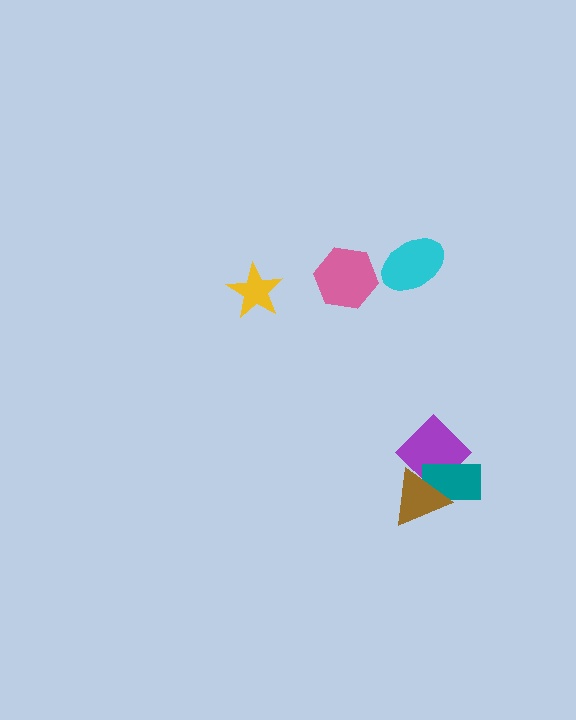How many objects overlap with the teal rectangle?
2 objects overlap with the teal rectangle.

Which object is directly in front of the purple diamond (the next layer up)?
The teal rectangle is directly in front of the purple diamond.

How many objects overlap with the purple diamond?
2 objects overlap with the purple diamond.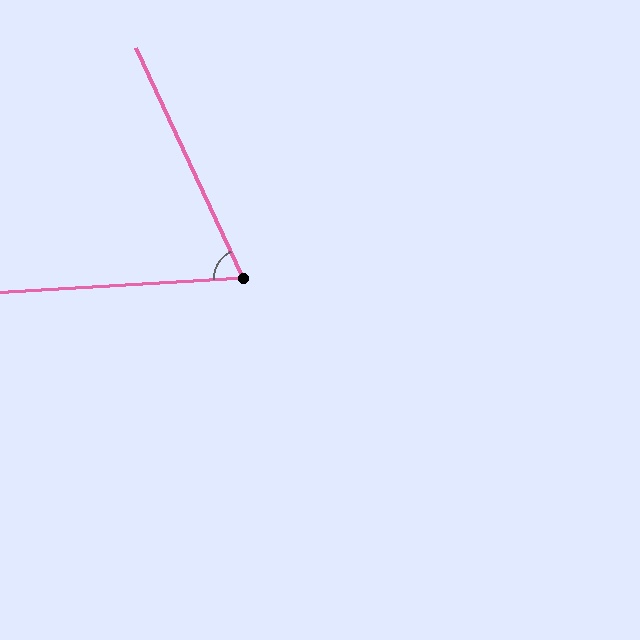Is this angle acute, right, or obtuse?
It is acute.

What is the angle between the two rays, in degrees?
Approximately 68 degrees.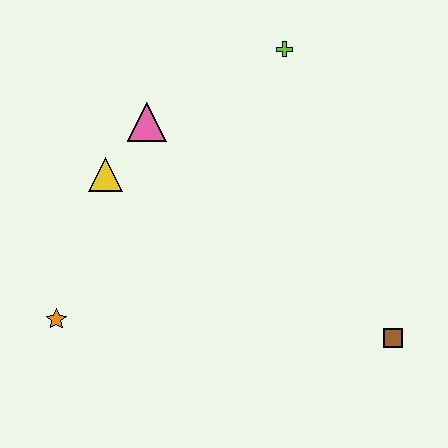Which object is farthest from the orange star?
The lime cross is farthest from the orange star.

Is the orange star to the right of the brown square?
No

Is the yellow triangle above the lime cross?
No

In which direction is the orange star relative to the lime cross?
The orange star is below the lime cross.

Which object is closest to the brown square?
The lime cross is closest to the brown square.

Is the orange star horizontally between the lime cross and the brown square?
No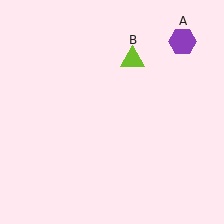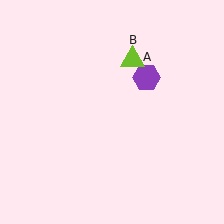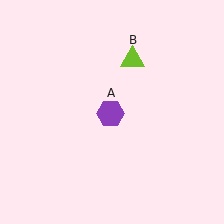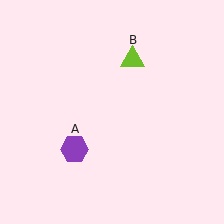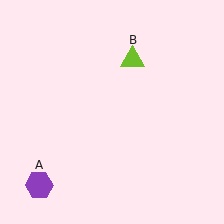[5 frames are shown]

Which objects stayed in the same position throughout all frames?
Lime triangle (object B) remained stationary.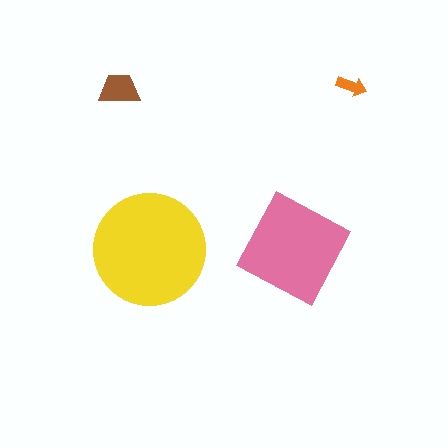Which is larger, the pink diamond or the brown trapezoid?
The pink diamond.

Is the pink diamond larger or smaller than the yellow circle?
Smaller.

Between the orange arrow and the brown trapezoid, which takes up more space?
The brown trapezoid.